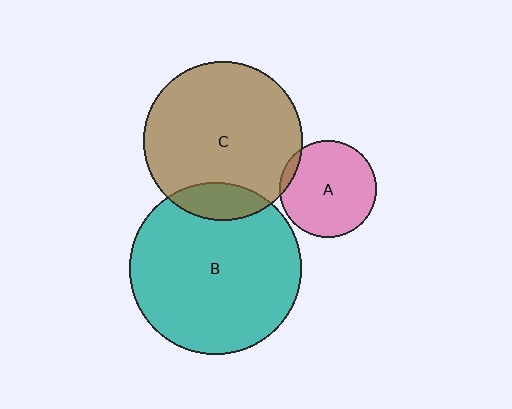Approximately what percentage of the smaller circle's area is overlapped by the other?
Approximately 5%.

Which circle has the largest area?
Circle B (teal).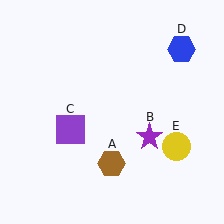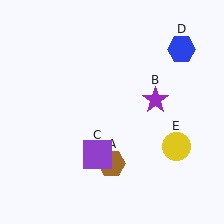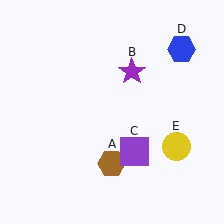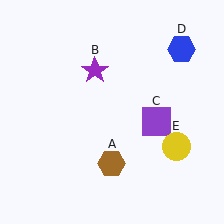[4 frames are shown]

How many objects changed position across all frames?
2 objects changed position: purple star (object B), purple square (object C).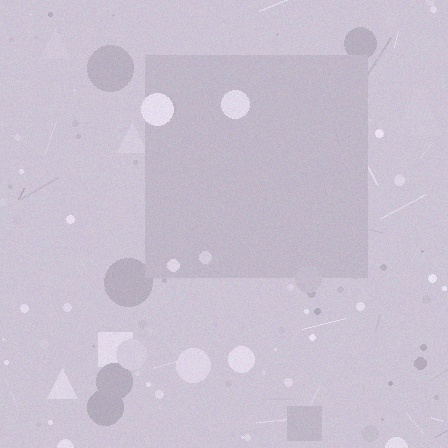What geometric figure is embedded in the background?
A square is embedded in the background.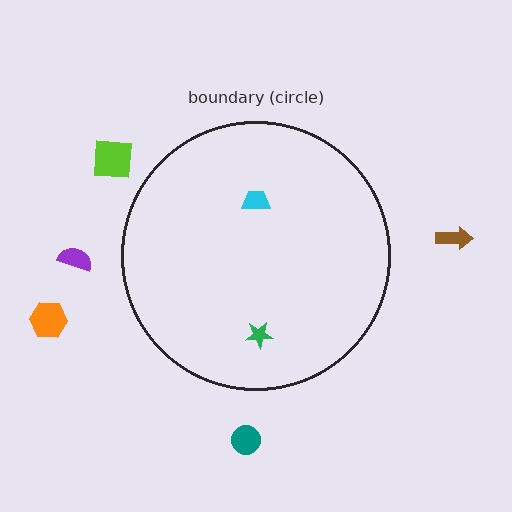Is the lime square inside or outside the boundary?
Outside.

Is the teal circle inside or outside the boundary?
Outside.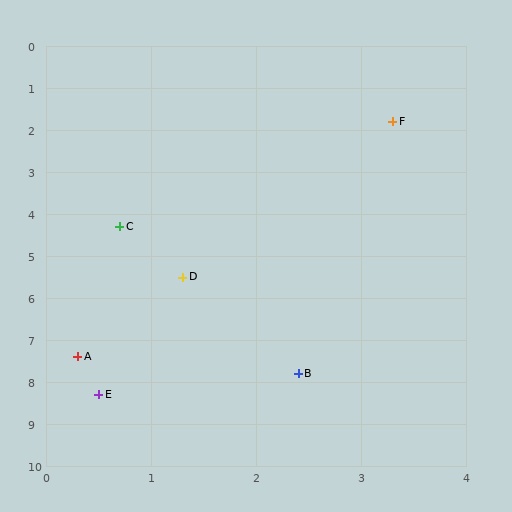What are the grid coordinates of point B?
Point B is at approximately (2.4, 7.8).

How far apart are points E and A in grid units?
Points E and A are about 0.9 grid units apart.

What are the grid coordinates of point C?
Point C is at approximately (0.7, 4.3).